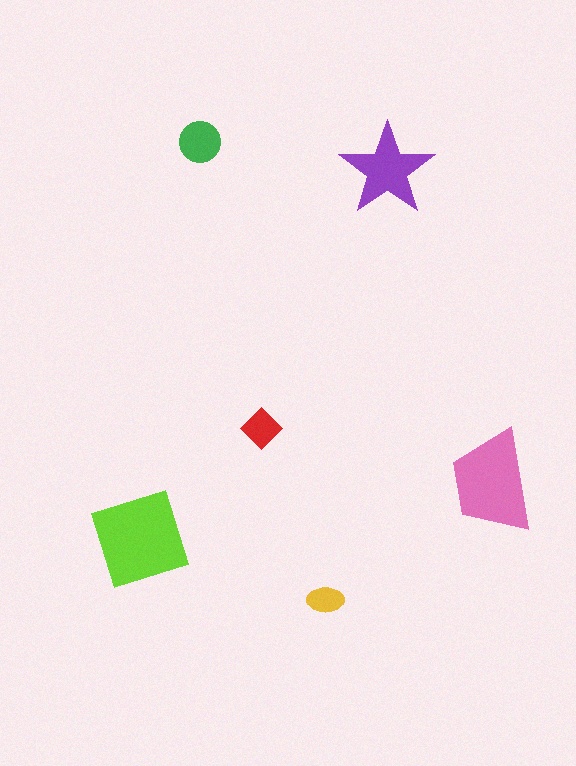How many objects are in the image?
There are 6 objects in the image.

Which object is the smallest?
The yellow ellipse.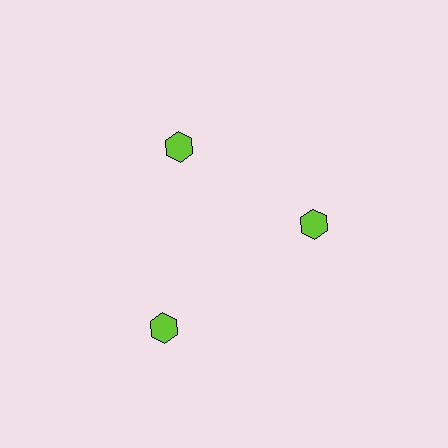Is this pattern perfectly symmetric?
No. The 3 lime hexagons are arranged in a ring, but one element near the 7 o'clock position is pushed outward from the center, breaking the 3-fold rotational symmetry.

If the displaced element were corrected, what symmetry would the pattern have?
It would have 3-fold rotational symmetry — the pattern would map onto itself every 120 degrees.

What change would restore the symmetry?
The symmetry would be restored by moving it inward, back onto the ring so that all 3 hexagons sit at equal angles and equal distance from the center.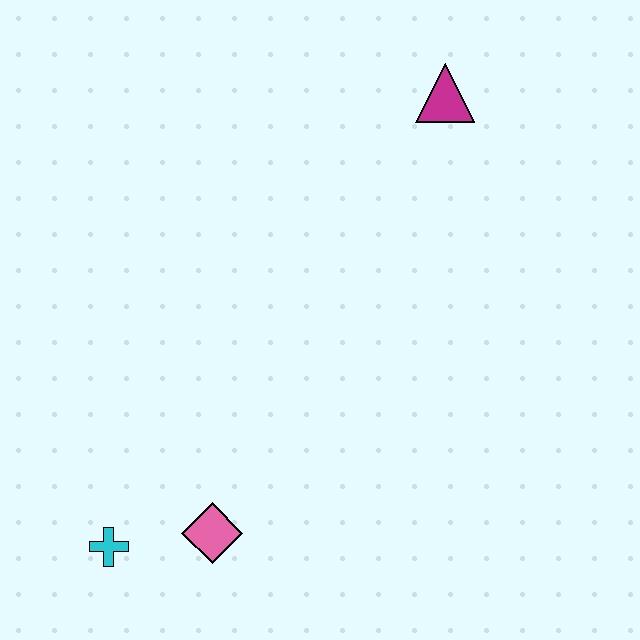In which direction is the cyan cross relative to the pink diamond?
The cyan cross is to the left of the pink diamond.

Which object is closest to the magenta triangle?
The pink diamond is closest to the magenta triangle.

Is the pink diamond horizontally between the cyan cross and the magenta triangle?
Yes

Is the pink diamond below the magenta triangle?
Yes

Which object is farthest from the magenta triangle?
The cyan cross is farthest from the magenta triangle.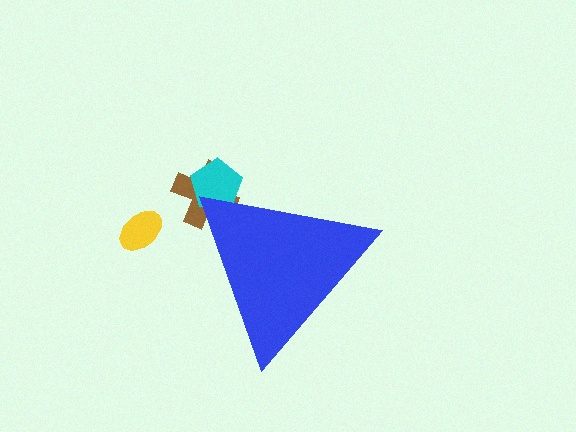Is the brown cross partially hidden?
Yes, the brown cross is partially hidden behind the blue triangle.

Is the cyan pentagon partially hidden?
Yes, the cyan pentagon is partially hidden behind the blue triangle.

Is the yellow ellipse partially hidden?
No, the yellow ellipse is fully visible.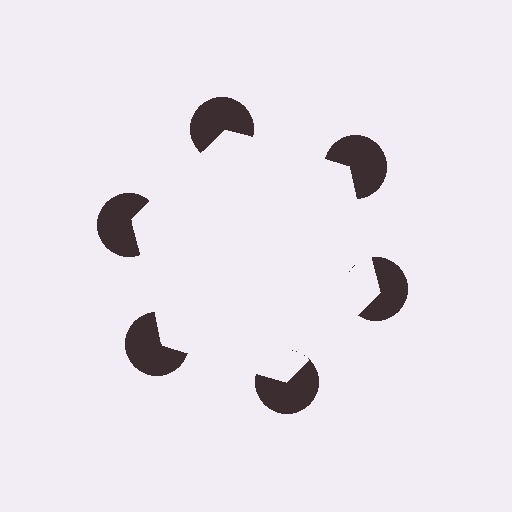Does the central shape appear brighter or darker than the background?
It typically appears slightly brighter than the background, even though no actual brightness change is drawn.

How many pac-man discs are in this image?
There are 6 — one at each vertex of the illusory hexagon.